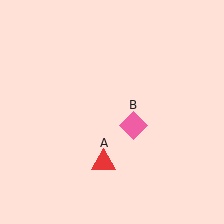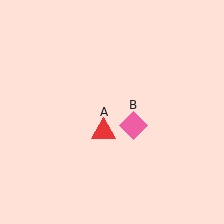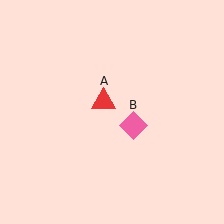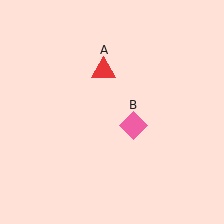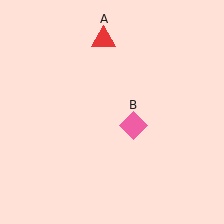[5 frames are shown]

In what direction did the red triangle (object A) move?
The red triangle (object A) moved up.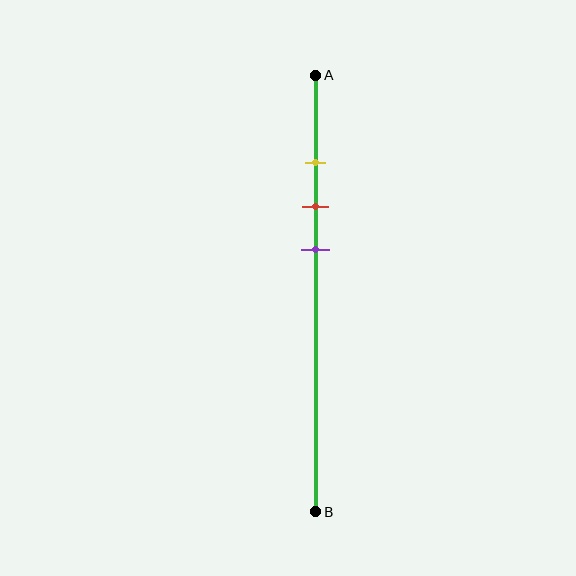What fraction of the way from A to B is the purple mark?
The purple mark is approximately 40% (0.4) of the way from A to B.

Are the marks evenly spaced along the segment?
Yes, the marks are approximately evenly spaced.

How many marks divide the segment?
There are 3 marks dividing the segment.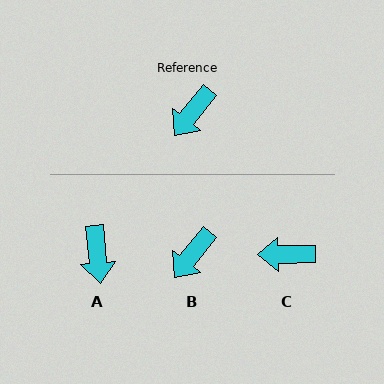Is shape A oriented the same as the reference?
No, it is off by about 44 degrees.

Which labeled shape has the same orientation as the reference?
B.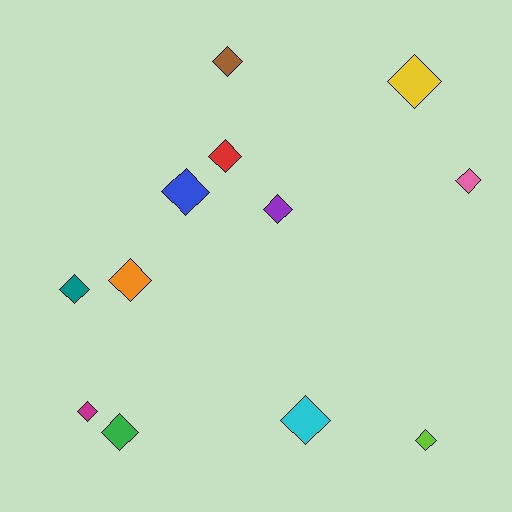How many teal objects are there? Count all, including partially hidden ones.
There is 1 teal object.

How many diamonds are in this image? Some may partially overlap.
There are 12 diamonds.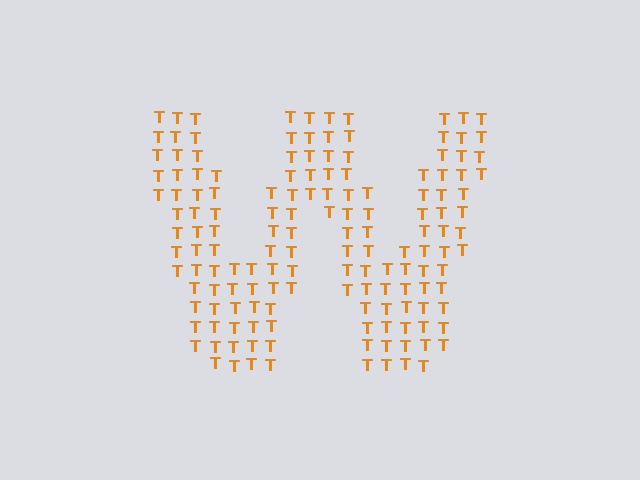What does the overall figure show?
The overall figure shows the letter W.